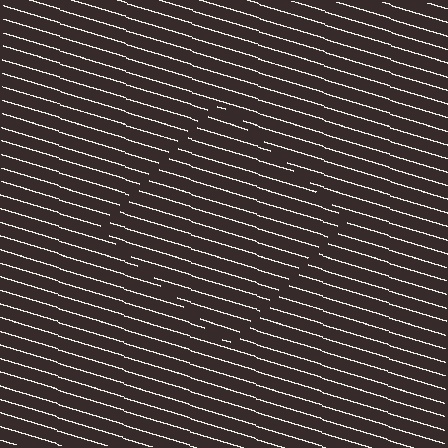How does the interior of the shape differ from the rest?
The interior of the shape contains the same grating, shifted by half a period — the contour is defined by the phase discontinuity where line-ends from the inner and outer gratings abut.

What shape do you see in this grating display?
An illusory square. The interior of the shape contains the same grating, shifted by half a period — the contour is defined by the phase discontinuity where line-ends from the inner and outer gratings abut.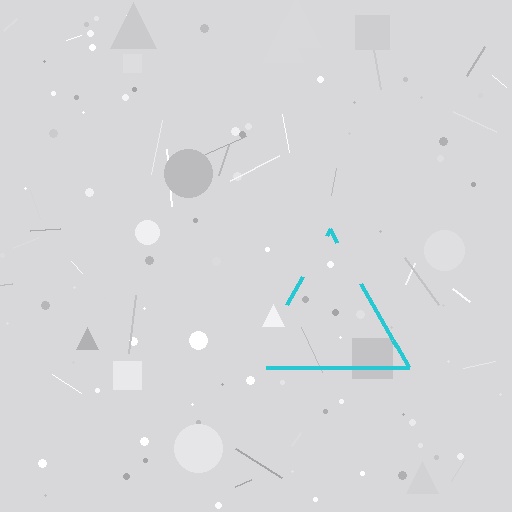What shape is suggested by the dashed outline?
The dashed outline suggests a triangle.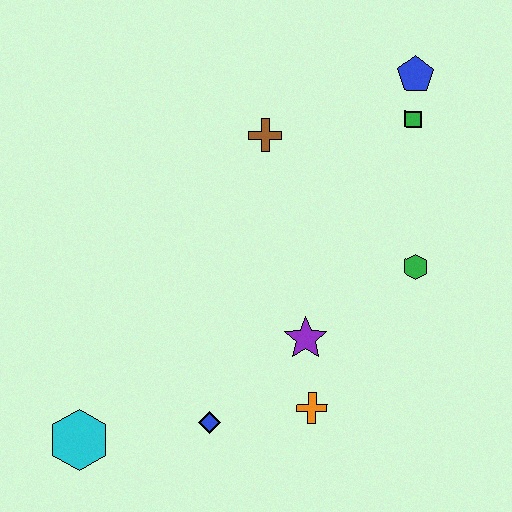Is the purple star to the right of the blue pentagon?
No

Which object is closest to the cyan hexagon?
The blue diamond is closest to the cyan hexagon.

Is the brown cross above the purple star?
Yes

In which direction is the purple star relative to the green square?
The purple star is below the green square.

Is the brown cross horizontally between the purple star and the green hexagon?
No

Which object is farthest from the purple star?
The blue pentagon is farthest from the purple star.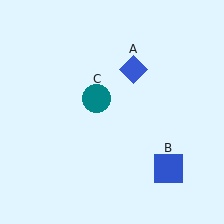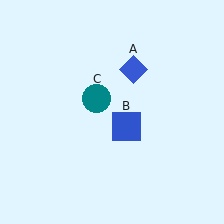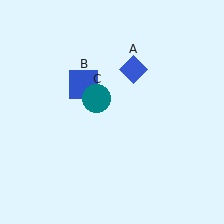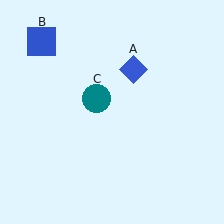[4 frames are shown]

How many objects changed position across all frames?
1 object changed position: blue square (object B).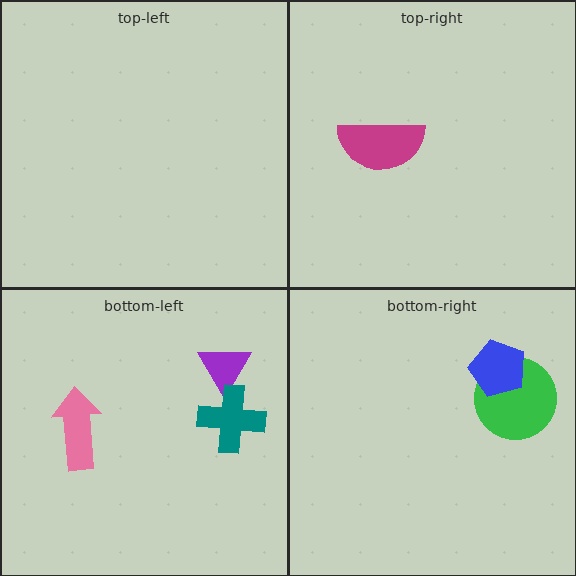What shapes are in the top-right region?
The magenta semicircle.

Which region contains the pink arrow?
The bottom-left region.